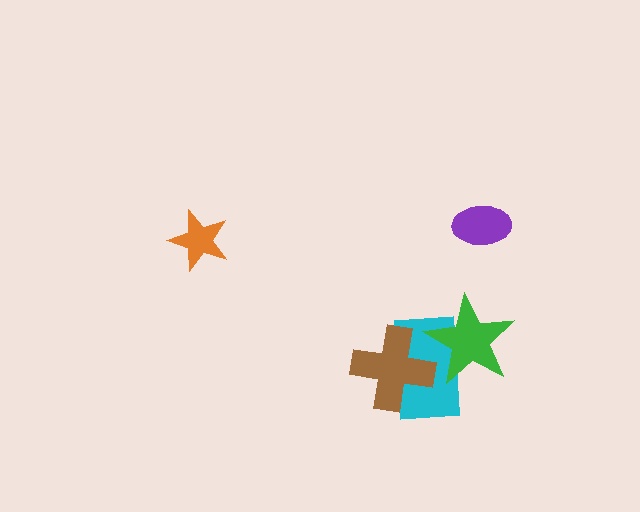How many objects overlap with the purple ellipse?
0 objects overlap with the purple ellipse.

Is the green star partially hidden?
Yes, it is partially covered by another shape.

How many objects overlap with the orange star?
0 objects overlap with the orange star.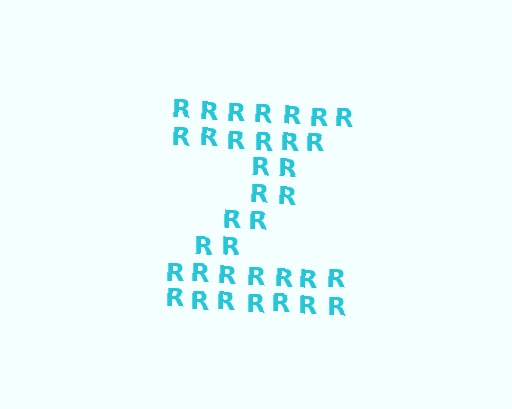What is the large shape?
The large shape is the letter Z.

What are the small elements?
The small elements are letter R's.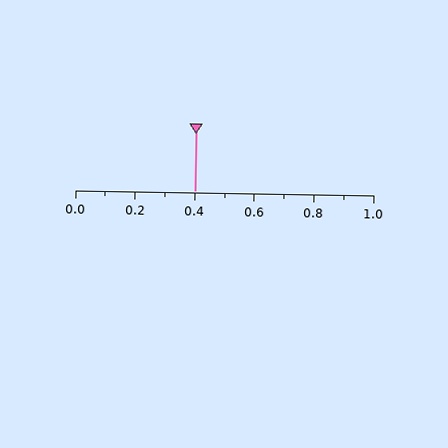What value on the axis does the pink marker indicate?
The marker indicates approximately 0.4.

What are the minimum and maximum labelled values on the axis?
The axis runs from 0.0 to 1.0.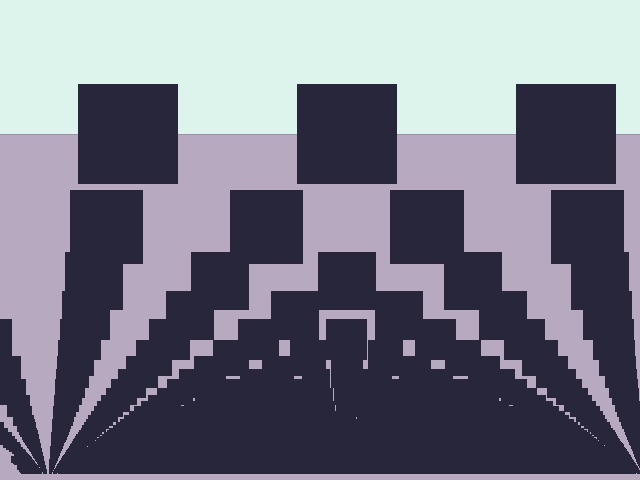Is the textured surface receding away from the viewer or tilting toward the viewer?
The surface appears to tilt toward the viewer. Texture elements get larger and sparser toward the top.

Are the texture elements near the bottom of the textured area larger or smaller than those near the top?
Smaller. The gradient is inverted — elements near the bottom are smaller and denser.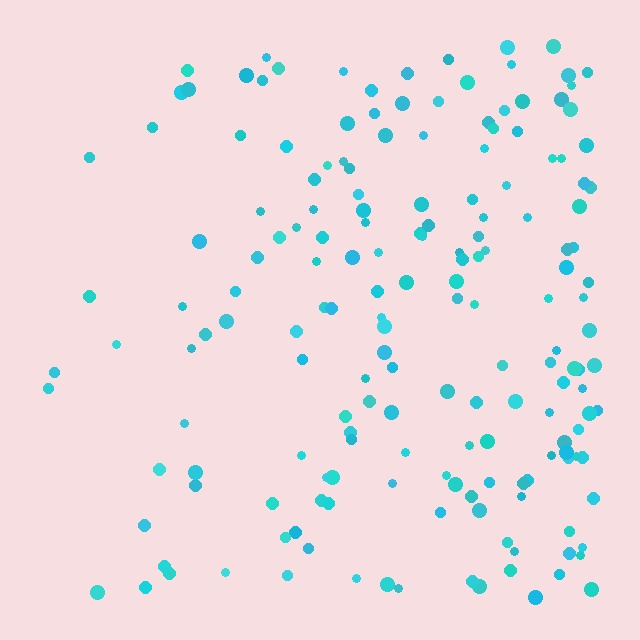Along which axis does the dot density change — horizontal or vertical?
Horizontal.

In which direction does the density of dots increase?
From left to right, with the right side densest.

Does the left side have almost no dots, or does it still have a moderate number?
Still a moderate number, just noticeably fewer than the right.